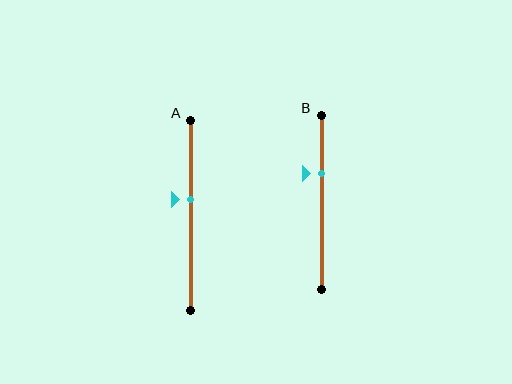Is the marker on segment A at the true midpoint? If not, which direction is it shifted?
No, the marker on segment A is shifted upward by about 9% of the segment length.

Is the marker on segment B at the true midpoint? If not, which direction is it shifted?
No, the marker on segment B is shifted upward by about 17% of the segment length.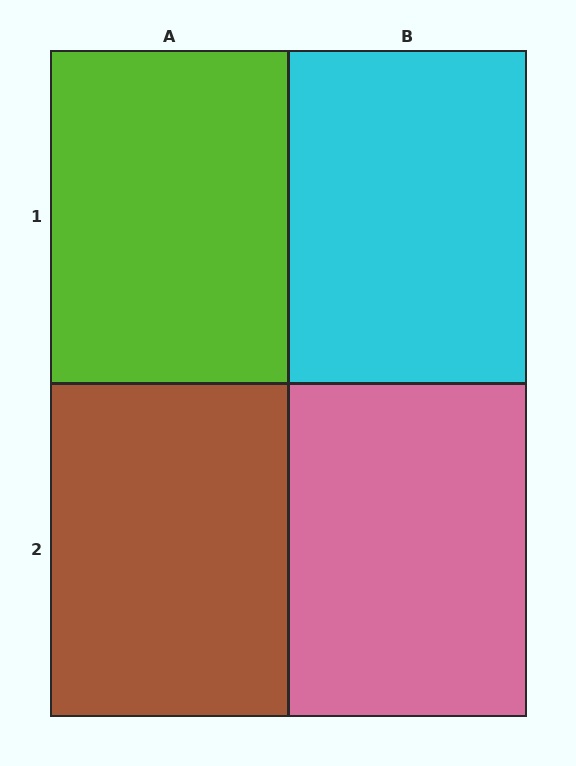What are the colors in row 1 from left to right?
Lime, cyan.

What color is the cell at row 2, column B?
Pink.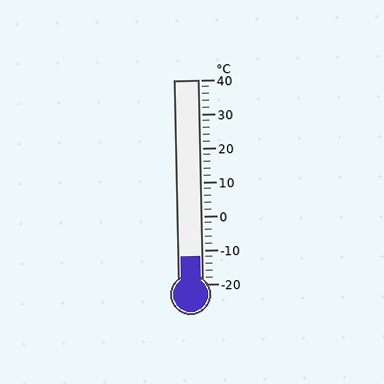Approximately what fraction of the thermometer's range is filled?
The thermometer is filled to approximately 15% of its range.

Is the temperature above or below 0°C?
The temperature is below 0°C.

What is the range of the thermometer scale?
The thermometer scale ranges from -20°C to 40°C.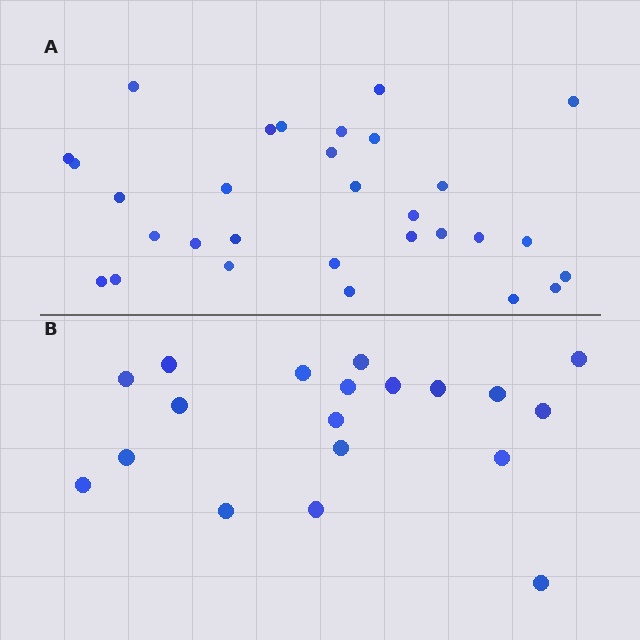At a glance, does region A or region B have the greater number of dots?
Region A (the top region) has more dots.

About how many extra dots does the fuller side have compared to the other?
Region A has roughly 12 or so more dots than region B.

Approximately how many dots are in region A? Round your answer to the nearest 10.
About 30 dots.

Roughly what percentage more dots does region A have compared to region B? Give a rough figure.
About 60% more.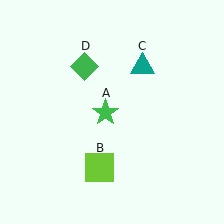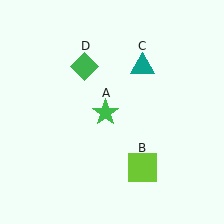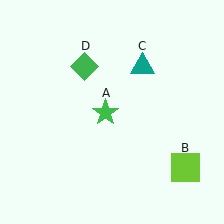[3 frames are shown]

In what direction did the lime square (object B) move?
The lime square (object B) moved right.